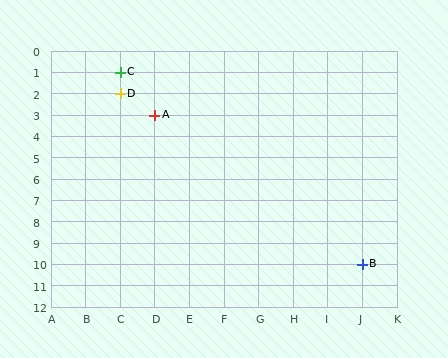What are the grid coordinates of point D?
Point D is at grid coordinates (C, 2).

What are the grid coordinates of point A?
Point A is at grid coordinates (D, 3).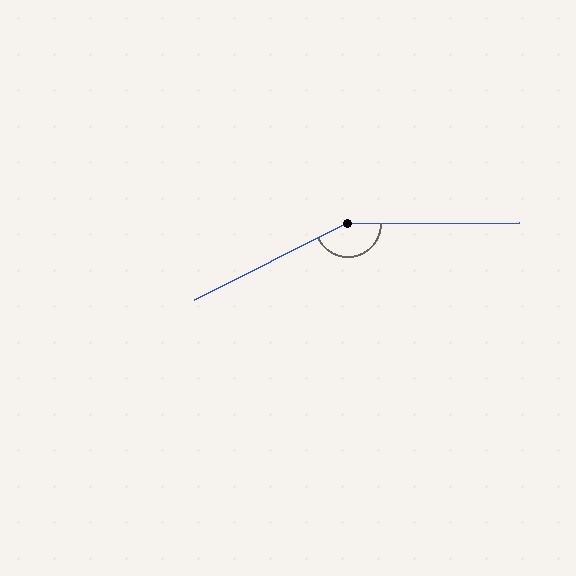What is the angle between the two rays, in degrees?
Approximately 154 degrees.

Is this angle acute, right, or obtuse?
It is obtuse.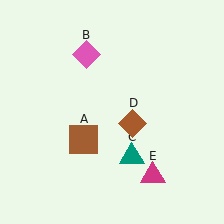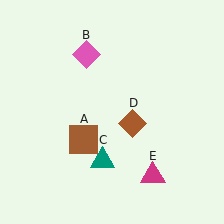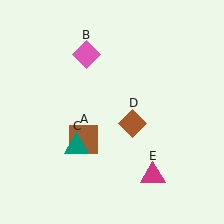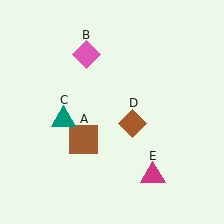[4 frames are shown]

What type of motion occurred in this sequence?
The teal triangle (object C) rotated clockwise around the center of the scene.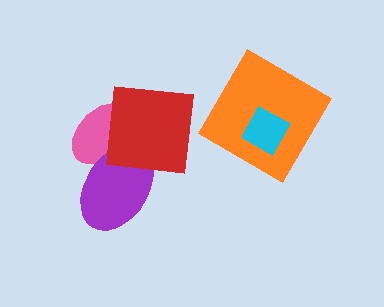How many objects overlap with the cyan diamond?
1 object overlaps with the cyan diamond.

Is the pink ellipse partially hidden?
Yes, it is partially covered by another shape.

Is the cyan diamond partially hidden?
No, no other shape covers it.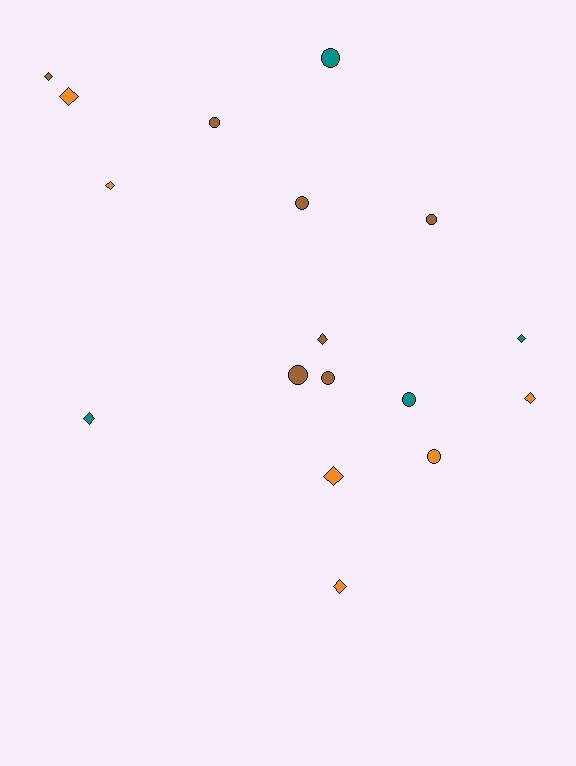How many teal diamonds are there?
There are 2 teal diamonds.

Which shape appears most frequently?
Diamond, with 9 objects.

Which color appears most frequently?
Brown, with 7 objects.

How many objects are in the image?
There are 17 objects.